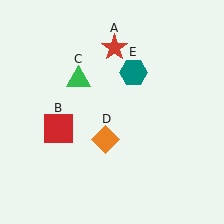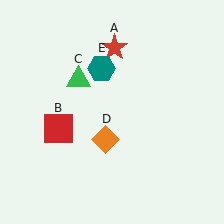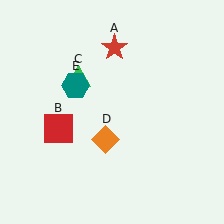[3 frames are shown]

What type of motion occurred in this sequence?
The teal hexagon (object E) rotated counterclockwise around the center of the scene.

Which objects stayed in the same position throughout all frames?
Red star (object A) and red square (object B) and green triangle (object C) and orange diamond (object D) remained stationary.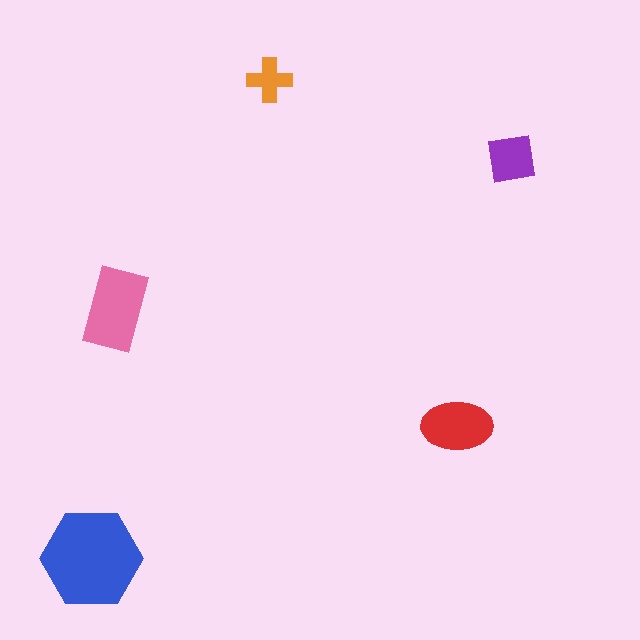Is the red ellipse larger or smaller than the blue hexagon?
Smaller.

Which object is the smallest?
The orange cross.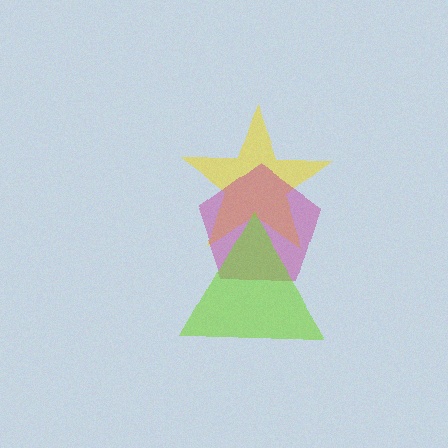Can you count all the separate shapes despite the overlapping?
Yes, there are 3 separate shapes.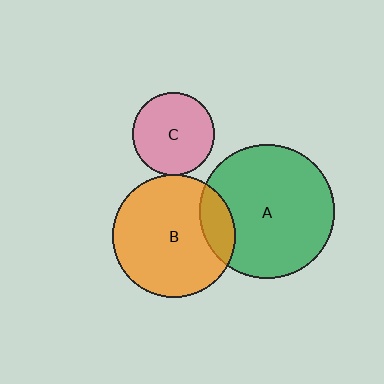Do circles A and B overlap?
Yes.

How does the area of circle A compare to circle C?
Approximately 2.7 times.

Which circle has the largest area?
Circle A (green).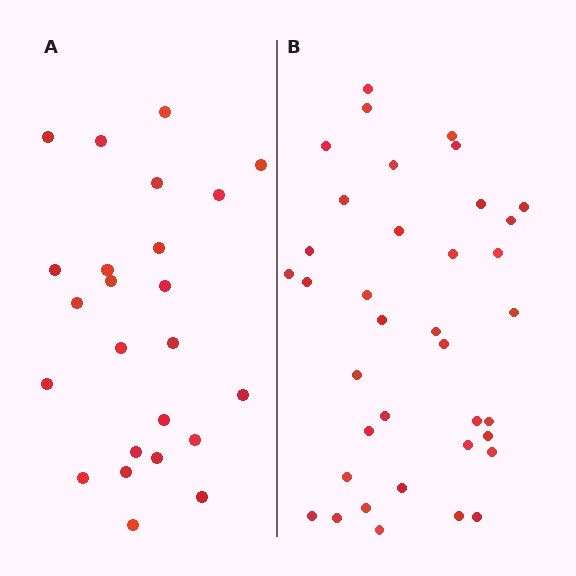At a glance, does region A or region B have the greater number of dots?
Region B (the right region) has more dots.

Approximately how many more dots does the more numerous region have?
Region B has approximately 15 more dots than region A.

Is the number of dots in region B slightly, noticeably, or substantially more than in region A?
Region B has substantially more. The ratio is roughly 1.5 to 1.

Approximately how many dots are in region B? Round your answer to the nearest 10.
About 40 dots. (The exact count is 37, which rounds to 40.)